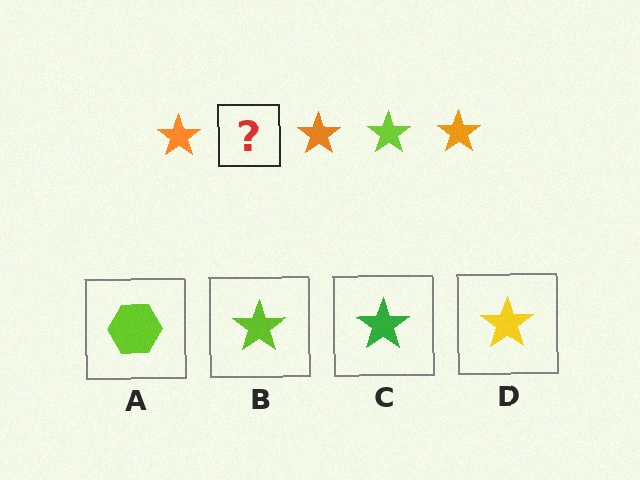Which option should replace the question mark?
Option B.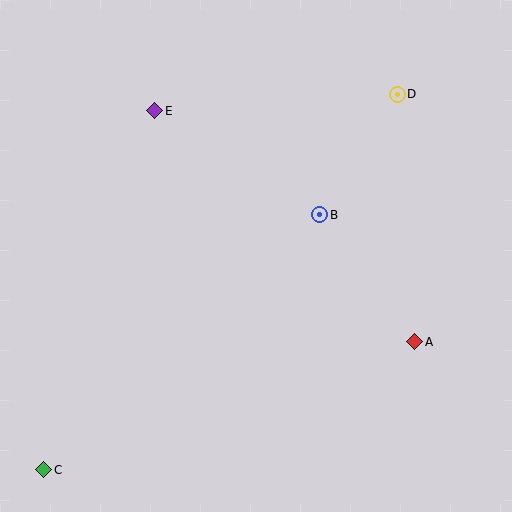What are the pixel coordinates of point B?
Point B is at (320, 215).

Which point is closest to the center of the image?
Point B at (320, 215) is closest to the center.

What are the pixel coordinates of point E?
Point E is at (155, 111).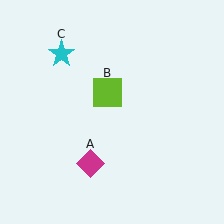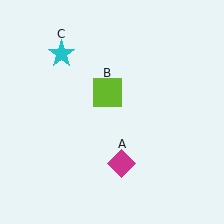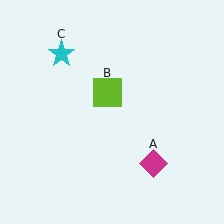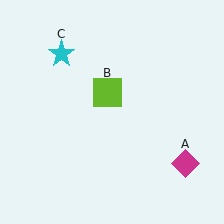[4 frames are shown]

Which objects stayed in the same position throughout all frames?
Lime square (object B) and cyan star (object C) remained stationary.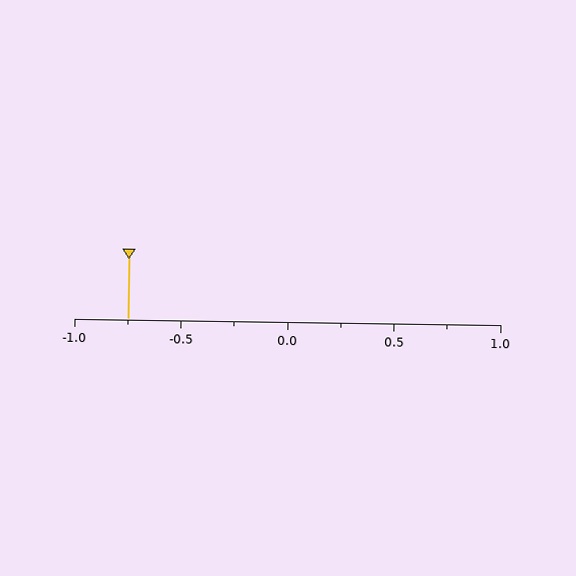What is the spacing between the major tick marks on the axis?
The major ticks are spaced 0.5 apart.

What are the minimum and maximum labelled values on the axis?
The axis runs from -1.0 to 1.0.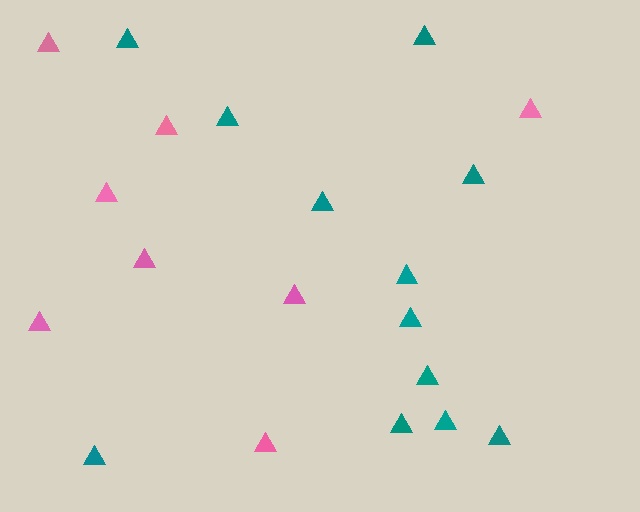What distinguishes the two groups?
There are 2 groups: one group of teal triangles (12) and one group of pink triangles (8).